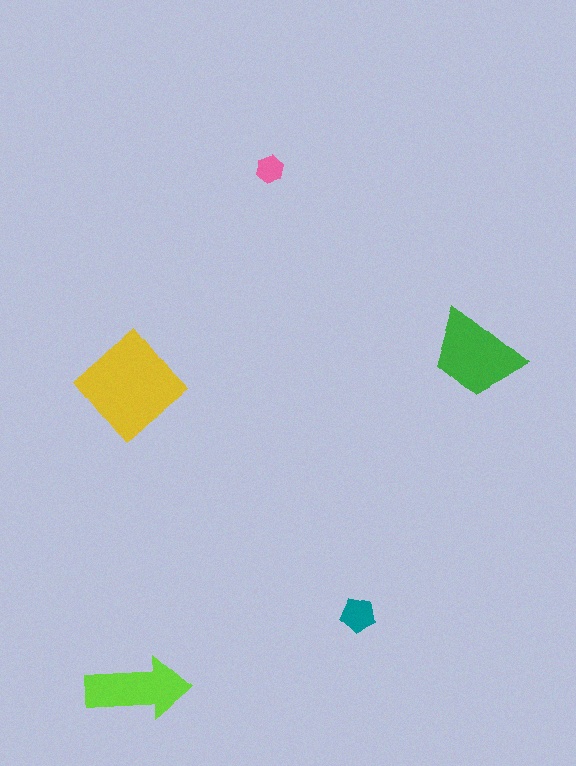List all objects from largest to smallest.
The yellow diamond, the green trapezoid, the lime arrow, the teal pentagon, the pink hexagon.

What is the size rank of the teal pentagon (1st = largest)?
4th.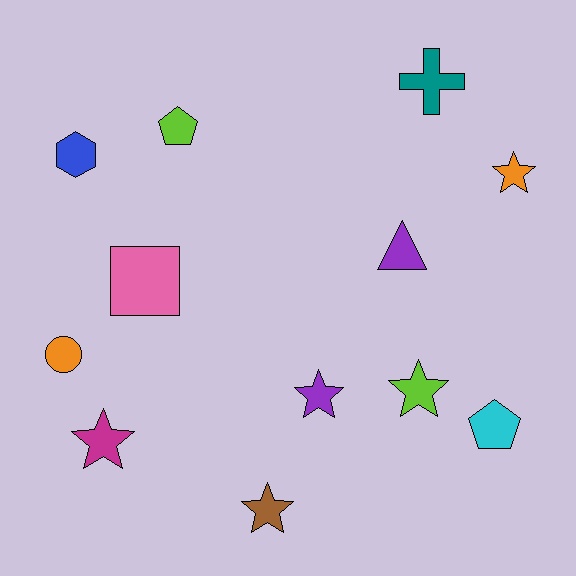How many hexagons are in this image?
There is 1 hexagon.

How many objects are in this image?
There are 12 objects.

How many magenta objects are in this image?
There is 1 magenta object.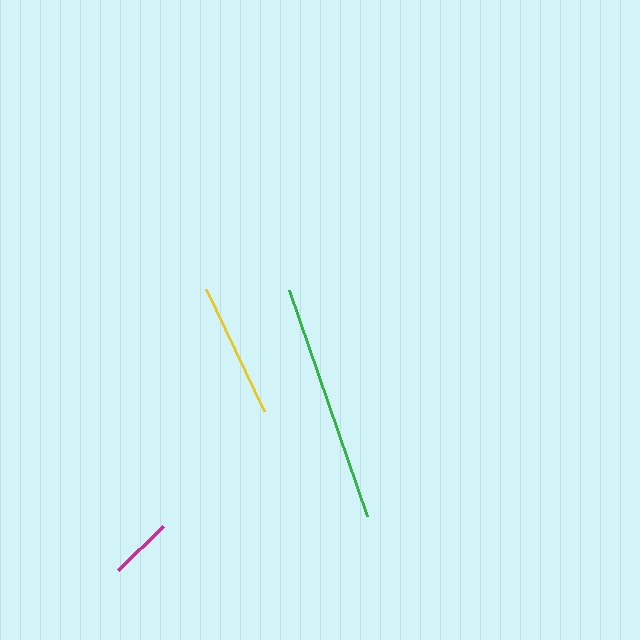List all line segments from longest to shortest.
From longest to shortest: green, yellow, magenta.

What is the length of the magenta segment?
The magenta segment is approximately 63 pixels long.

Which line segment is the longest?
The green line is the longest at approximately 239 pixels.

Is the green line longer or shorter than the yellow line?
The green line is longer than the yellow line.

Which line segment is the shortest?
The magenta line is the shortest at approximately 63 pixels.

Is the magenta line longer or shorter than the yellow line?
The yellow line is longer than the magenta line.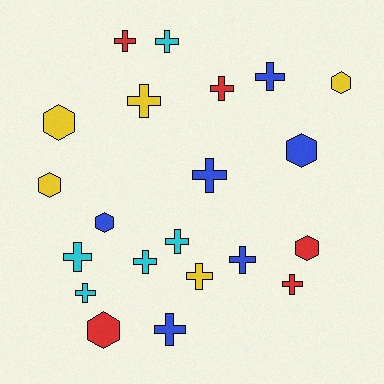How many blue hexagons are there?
There are 2 blue hexagons.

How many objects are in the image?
There are 21 objects.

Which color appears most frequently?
Blue, with 6 objects.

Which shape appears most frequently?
Cross, with 14 objects.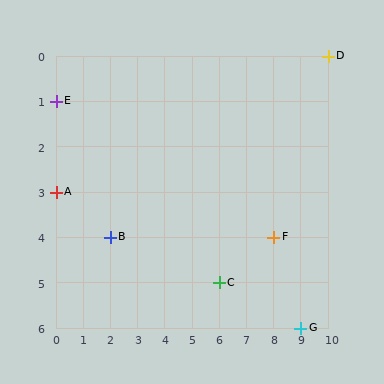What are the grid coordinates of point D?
Point D is at grid coordinates (10, 0).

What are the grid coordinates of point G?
Point G is at grid coordinates (9, 6).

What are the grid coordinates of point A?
Point A is at grid coordinates (0, 3).